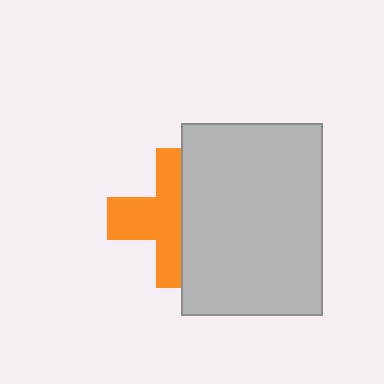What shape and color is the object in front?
The object in front is a light gray rectangle.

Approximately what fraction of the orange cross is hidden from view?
Roughly 45% of the orange cross is hidden behind the light gray rectangle.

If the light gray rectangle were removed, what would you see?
You would see the complete orange cross.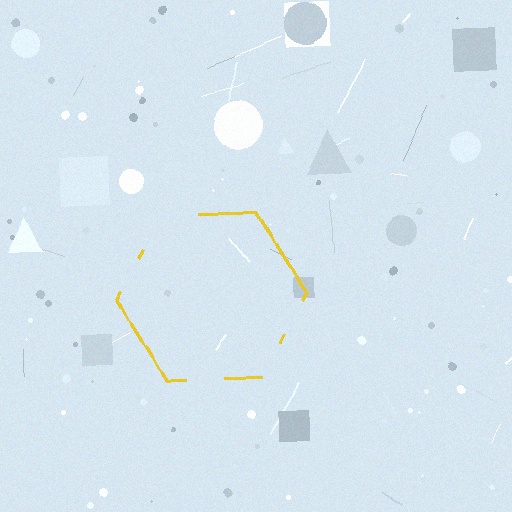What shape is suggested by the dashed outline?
The dashed outline suggests a hexagon.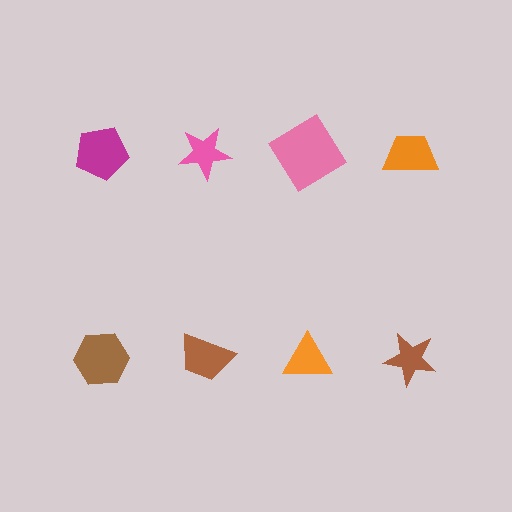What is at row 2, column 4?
A brown star.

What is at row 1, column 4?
An orange trapezoid.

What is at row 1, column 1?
A magenta pentagon.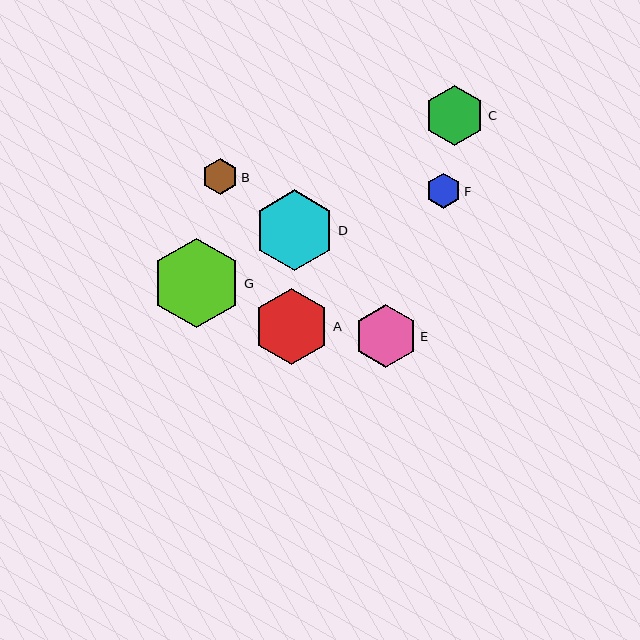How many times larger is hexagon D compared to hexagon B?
Hexagon D is approximately 2.2 times the size of hexagon B.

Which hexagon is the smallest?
Hexagon F is the smallest with a size of approximately 35 pixels.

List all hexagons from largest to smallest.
From largest to smallest: G, D, A, E, C, B, F.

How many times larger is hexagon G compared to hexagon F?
Hexagon G is approximately 2.6 times the size of hexagon F.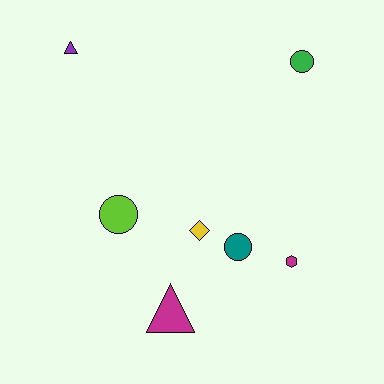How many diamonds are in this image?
There is 1 diamond.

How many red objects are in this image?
There are no red objects.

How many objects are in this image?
There are 7 objects.